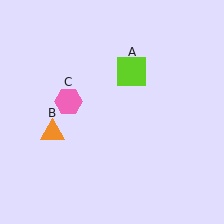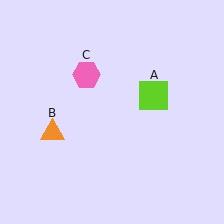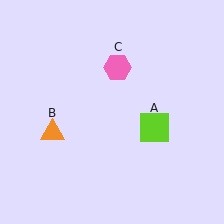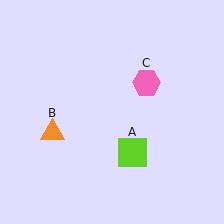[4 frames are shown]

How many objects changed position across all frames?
2 objects changed position: lime square (object A), pink hexagon (object C).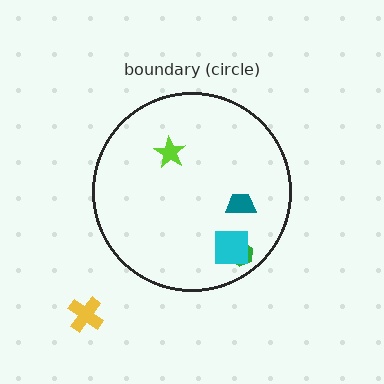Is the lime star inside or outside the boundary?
Inside.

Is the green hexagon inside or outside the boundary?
Inside.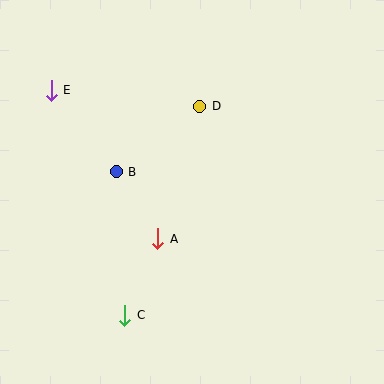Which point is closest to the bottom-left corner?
Point C is closest to the bottom-left corner.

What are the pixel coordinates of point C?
Point C is at (125, 315).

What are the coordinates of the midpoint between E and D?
The midpoint between E and D is at (125, 98).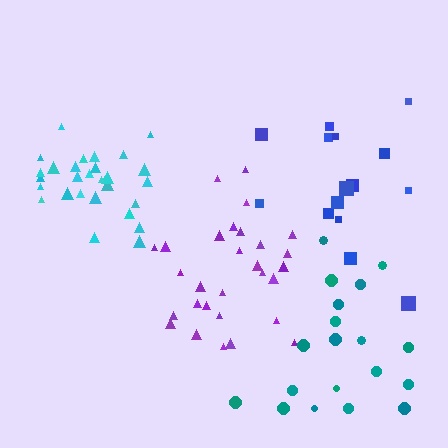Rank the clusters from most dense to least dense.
purple, cyan, teal, blue.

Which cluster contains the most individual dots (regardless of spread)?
Cyan (30).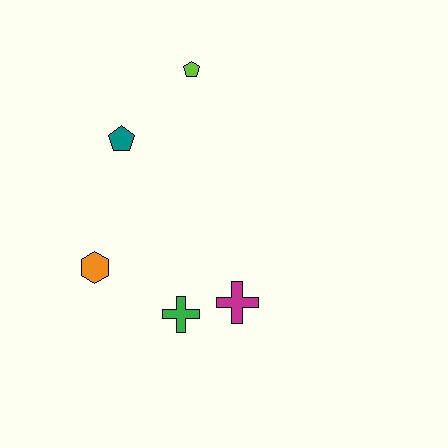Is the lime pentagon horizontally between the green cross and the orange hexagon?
No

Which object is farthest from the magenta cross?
The lime pentagon is farthest from the magenta cross.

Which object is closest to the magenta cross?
The green cross is closest to the magenta cross.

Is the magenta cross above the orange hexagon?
No